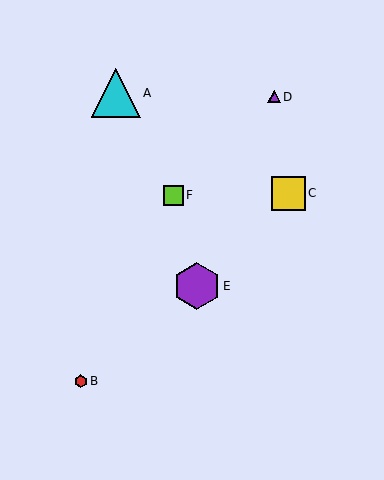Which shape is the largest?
The cyan triangle (labeled A) is the largest.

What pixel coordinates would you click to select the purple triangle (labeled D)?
Click at (274, 97) to select the purple triangle D.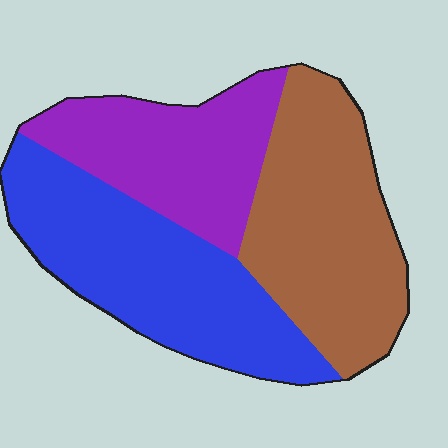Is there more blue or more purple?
Blue.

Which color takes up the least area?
Purple, at roughly 25%.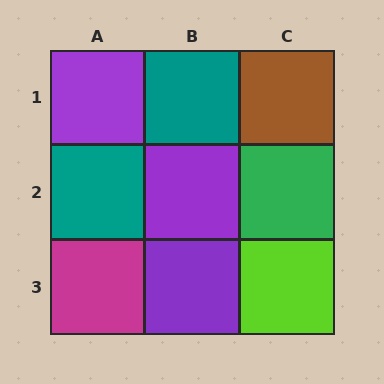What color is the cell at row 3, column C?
Lime.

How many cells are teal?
2 cells are teal.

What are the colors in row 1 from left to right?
Purple, teal, brown.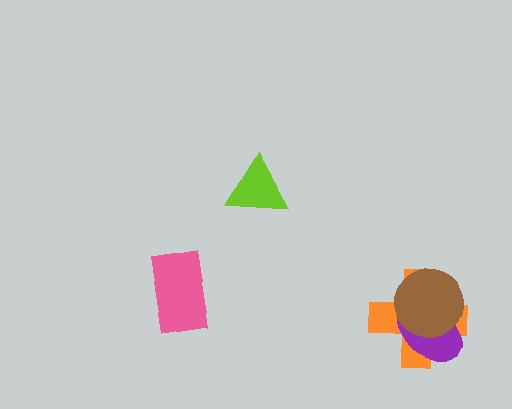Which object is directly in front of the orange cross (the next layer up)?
The purple ellipse is directly in front of the orange cross.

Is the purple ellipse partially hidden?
Yes, it is partially covered by another shape.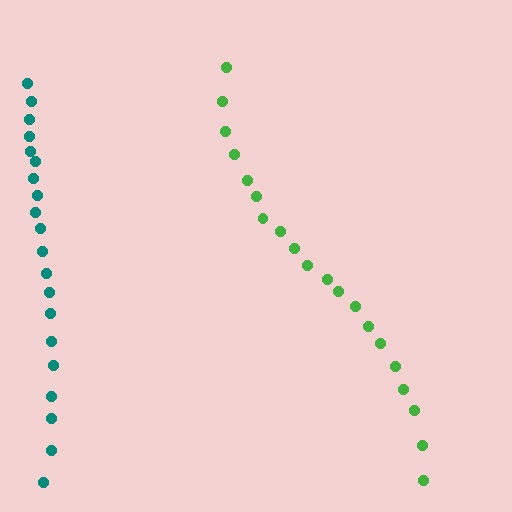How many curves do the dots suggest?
There are 2 distinct paths.